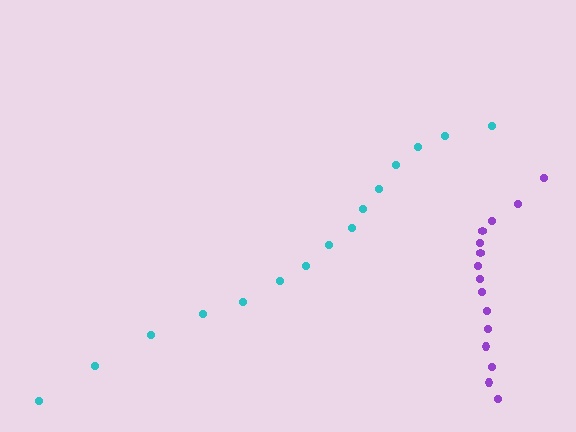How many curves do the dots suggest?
There are 2 distinct paths.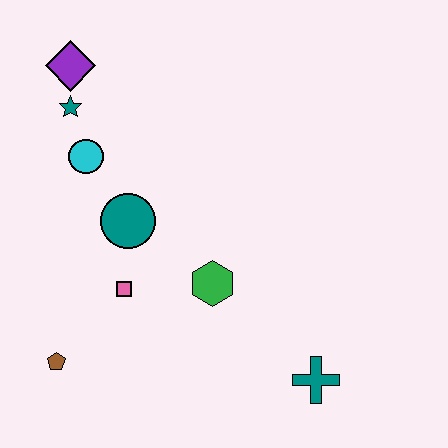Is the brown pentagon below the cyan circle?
Yes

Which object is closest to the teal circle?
The pink square is closest to the teal circle.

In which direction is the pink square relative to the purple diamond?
The pink square is below the purple diamond.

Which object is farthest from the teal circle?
The teal cross is farthest from the teal circle.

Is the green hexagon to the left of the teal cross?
Yes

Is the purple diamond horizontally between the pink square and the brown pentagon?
Yes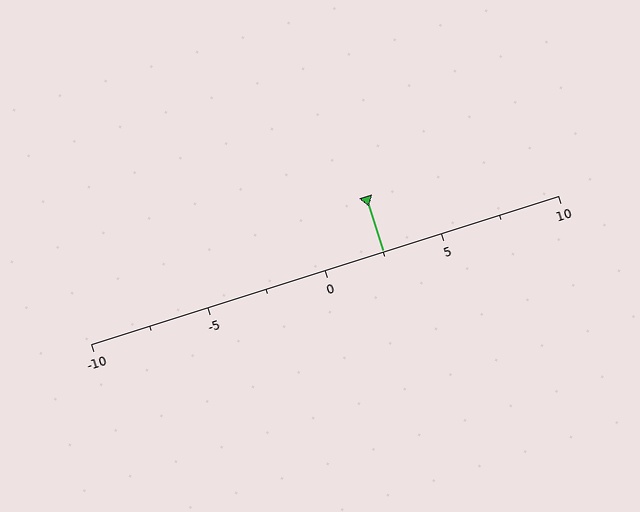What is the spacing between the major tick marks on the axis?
The major ticks are spaced 5 apart.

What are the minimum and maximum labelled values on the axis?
The axis runs from -10 to 10.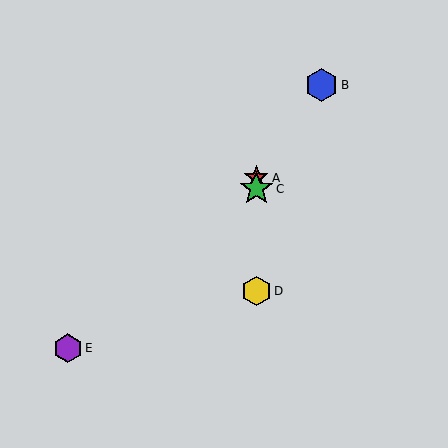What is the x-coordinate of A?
Object A is at x≈256.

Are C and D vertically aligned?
Yes, both are at x≈256.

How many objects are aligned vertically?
3 objects (A, C, D) are aligned vertically.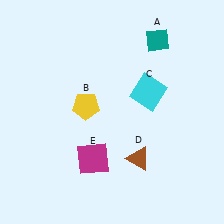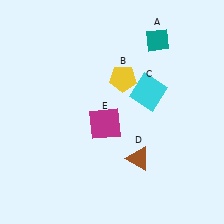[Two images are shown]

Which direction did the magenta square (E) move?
The magenta square (E) moved up.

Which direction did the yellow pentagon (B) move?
The yellow pentagon (B) moved right.